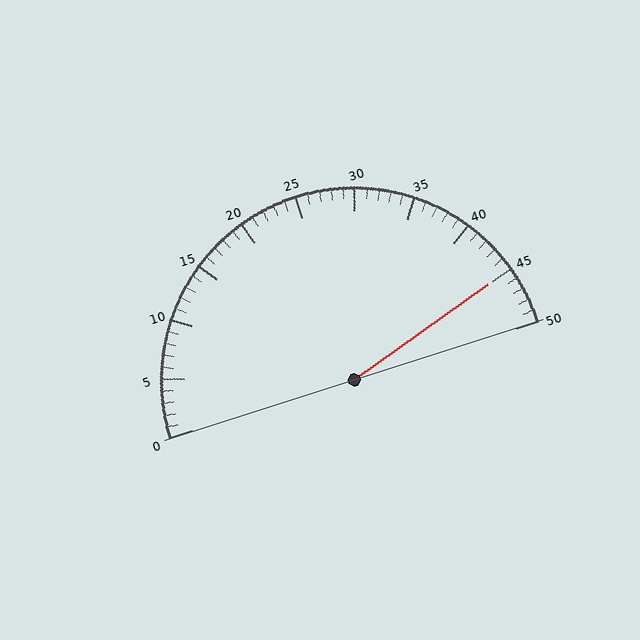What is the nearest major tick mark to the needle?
The nearest major tick mark is 45.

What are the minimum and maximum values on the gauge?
The gauge ranges from 0 to 50.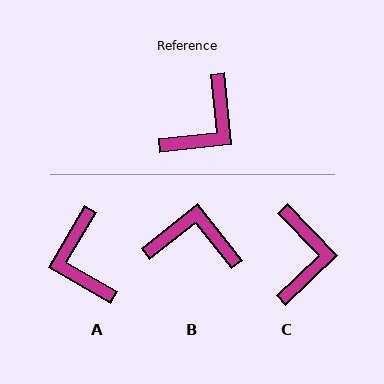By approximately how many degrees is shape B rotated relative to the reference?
Approximately 123 degrees counter-clockwise.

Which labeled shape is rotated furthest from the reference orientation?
A, about 126 degrees away.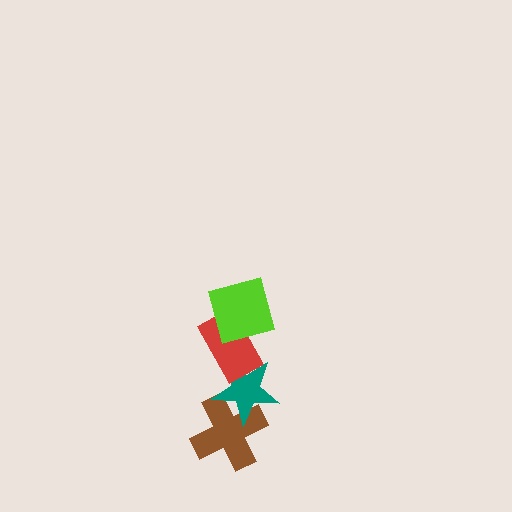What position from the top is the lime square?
The lime square is 1st from the top.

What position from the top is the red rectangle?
The red rectangle is 2nd from the top.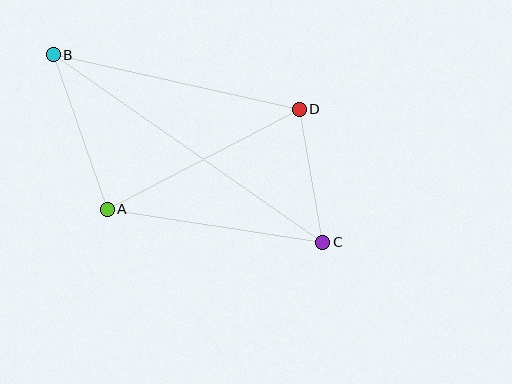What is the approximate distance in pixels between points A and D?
The distance between A and D is approximately 217 pixels.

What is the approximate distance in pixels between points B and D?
The distance between B and D is approximately 252 pixels.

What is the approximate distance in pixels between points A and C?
The distance between A and C is approximately 218 pixels.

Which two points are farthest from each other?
Points B and C are farthest from each other.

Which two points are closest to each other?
Points C and D are closest to each other.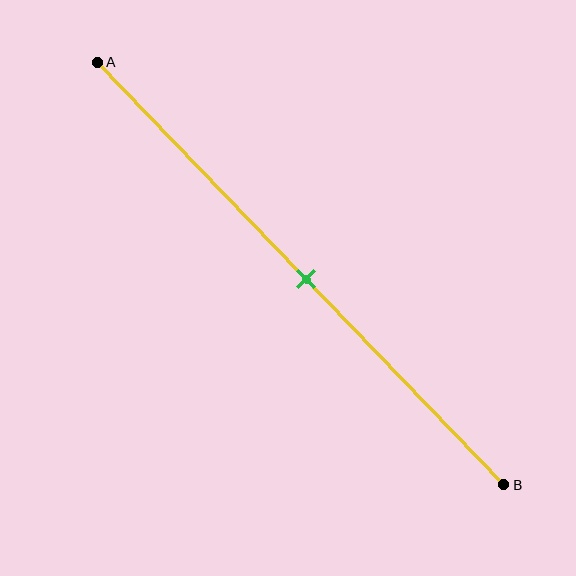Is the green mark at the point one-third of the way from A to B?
No, the mark is at about 50% from A, not at the 33% one-third point.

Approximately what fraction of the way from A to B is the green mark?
The green mark is approximately 50% of the way from A to B.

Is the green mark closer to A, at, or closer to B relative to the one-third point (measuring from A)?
The green mark is closer to point B than the one-third point of segment AB.